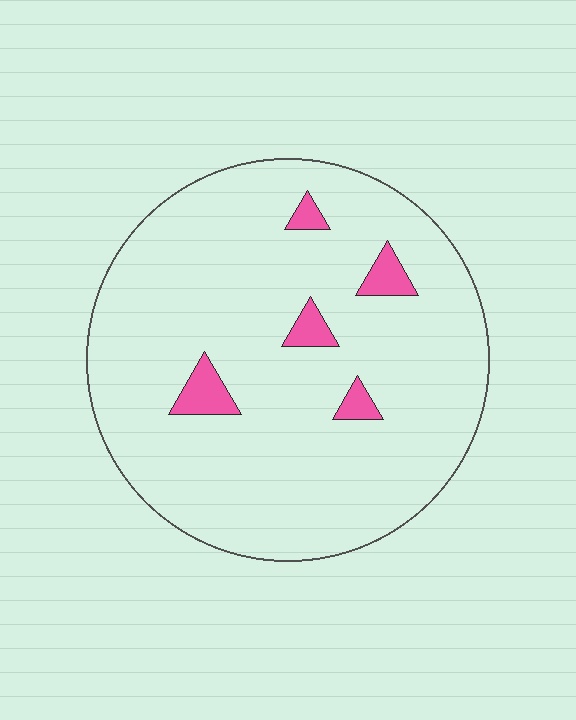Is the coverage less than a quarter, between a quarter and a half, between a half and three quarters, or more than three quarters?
Less than a quarter.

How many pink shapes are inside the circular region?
5.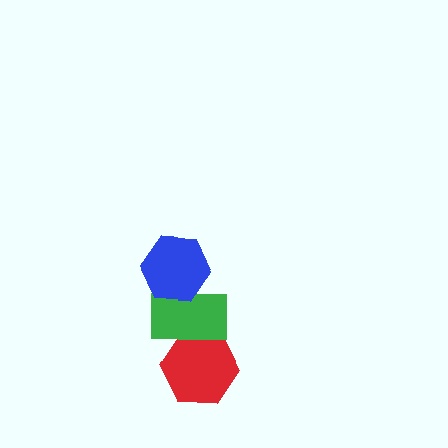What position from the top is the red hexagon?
The red hexagon is 3rd from the top.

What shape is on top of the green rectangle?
The blue hexagon is on top of the green rectangle.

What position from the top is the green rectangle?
The green rectangle is 2nd from the top.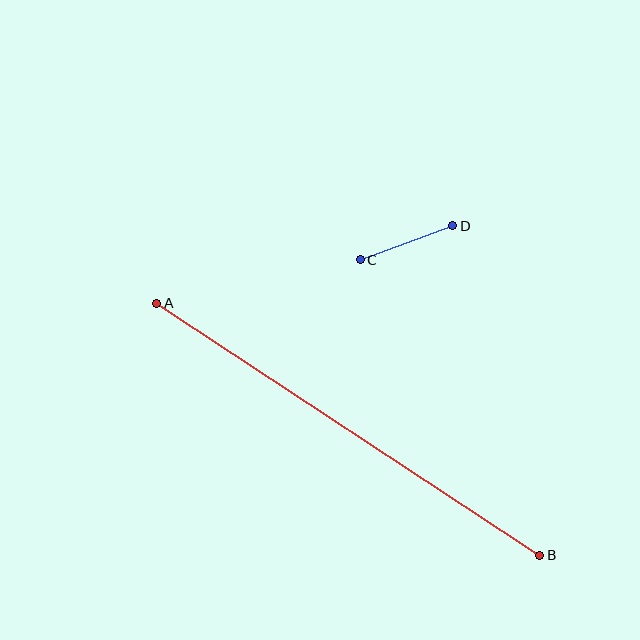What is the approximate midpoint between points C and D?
The midpoint is at approximately (407, 243) pixels.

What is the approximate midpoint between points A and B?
The midpoint is at approximately (348, 429) pixels.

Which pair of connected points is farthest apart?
Points A and B are farthest apart.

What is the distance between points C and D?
The distance is approximately 99 pixels.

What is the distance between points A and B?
The distance is approximately 458 pixels.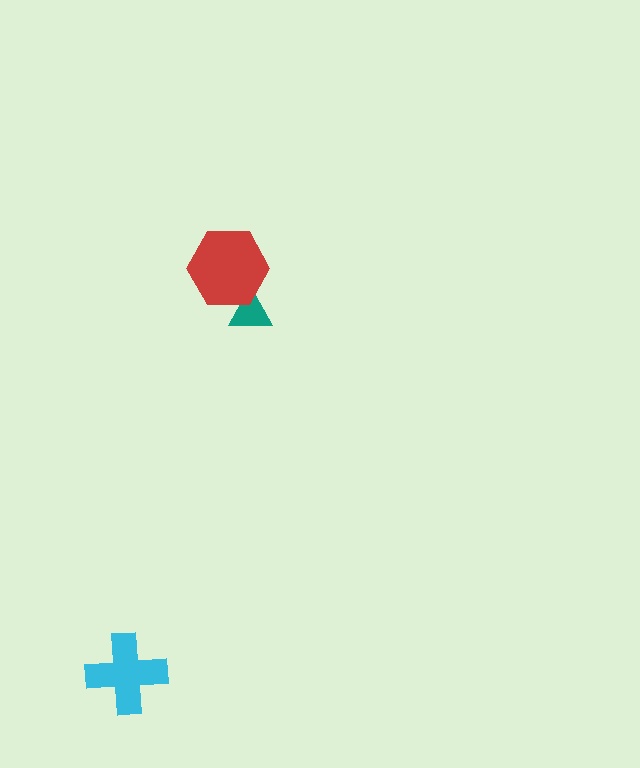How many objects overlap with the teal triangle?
1 object overlaps with the teal triangle.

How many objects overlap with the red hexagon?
1 object overlaps with the red hexagon.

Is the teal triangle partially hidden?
Yes, it is partially covered by another shape.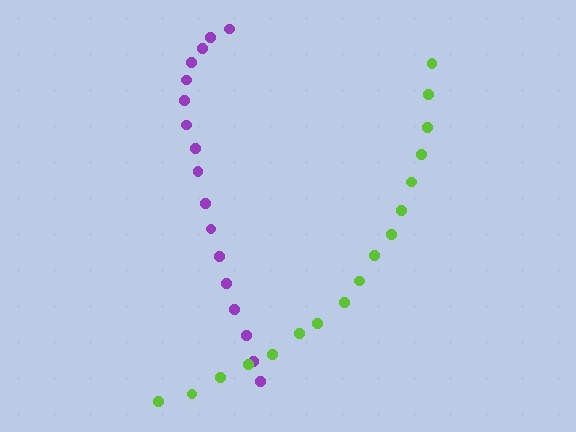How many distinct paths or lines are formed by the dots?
There are 2 distinct paths.